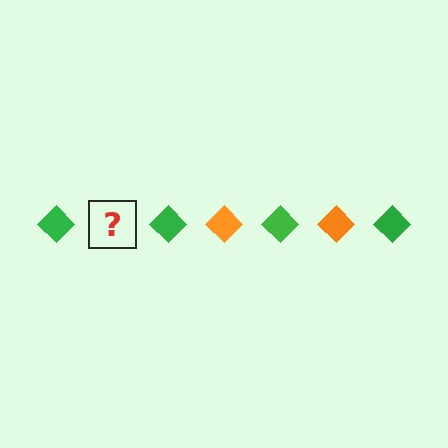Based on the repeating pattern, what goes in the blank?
The blank should be an orange diamond.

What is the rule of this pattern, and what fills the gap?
The rule is that the pattern cycles through green, orange diamonds. The gap should be filled with an orange diamond.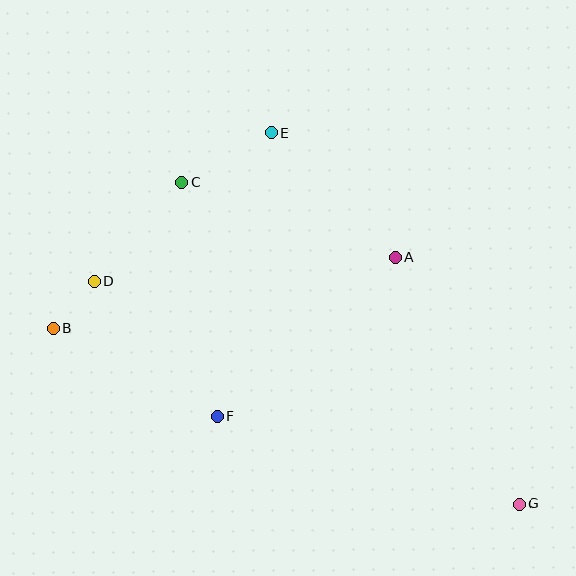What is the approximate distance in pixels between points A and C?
The distance between A and C is approximately 226 pixels.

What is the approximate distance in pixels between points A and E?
The distance between A and E is approximately 175 pixels.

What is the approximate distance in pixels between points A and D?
The distance between A and D is approximately 301 pixels.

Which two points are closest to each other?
Points B and D are closest to each other.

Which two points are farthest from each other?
Points B and G are farthest from each other.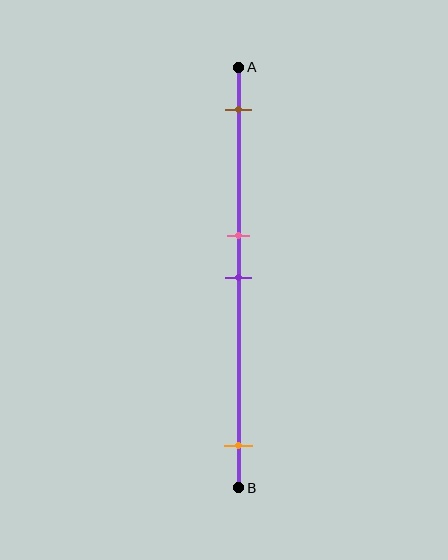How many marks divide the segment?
There are 4 marks dividing the segment.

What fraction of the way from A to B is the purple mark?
The purple mark is approximately 50% (0.5) of the way from A to B.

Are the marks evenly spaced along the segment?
No, the marks are not evenly spaced.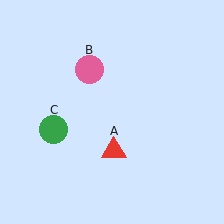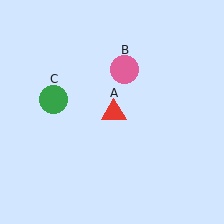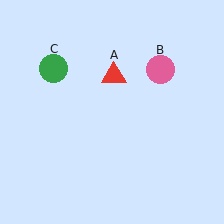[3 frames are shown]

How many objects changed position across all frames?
3 objects changed position: red triangle (object A), pink circle (object B), green circle (object C).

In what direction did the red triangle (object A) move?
The red triangle (object A) moved up.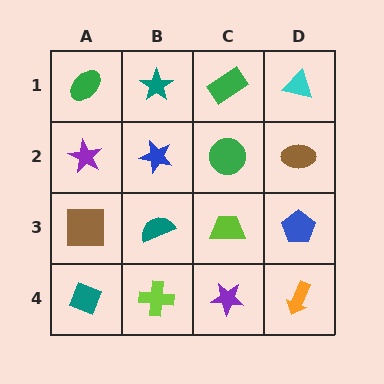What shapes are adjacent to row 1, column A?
A purple star (row 2, column A), a teal star (row 1, column B).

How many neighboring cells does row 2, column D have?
3.